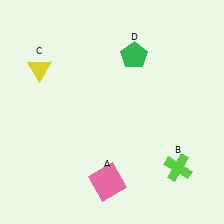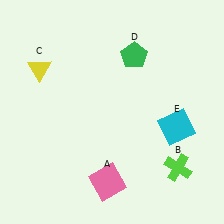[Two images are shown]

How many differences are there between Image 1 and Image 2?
There is 1 difference between the two images.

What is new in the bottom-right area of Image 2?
A cyan square (E) was added in the bottom-right area of Image 2.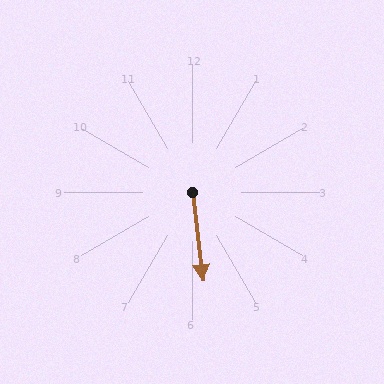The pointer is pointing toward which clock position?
Roughly 6 o'clock.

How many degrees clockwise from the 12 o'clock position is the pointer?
Approximately 173 degrees.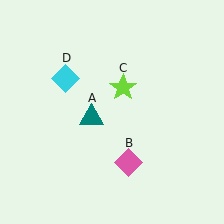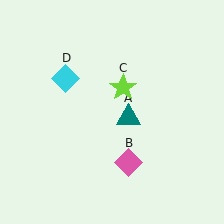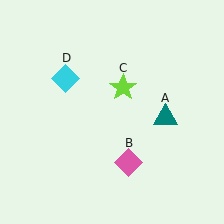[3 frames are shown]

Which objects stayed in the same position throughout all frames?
Pink diamond (object B) and lime star (object C) and cyan diamond (object D) remained stationary.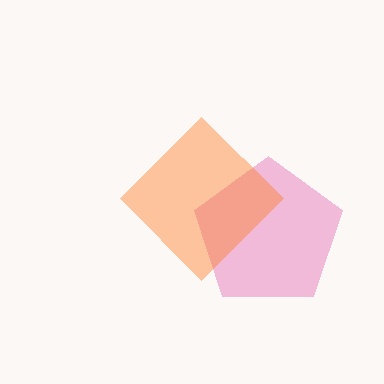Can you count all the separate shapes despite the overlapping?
Yes, there are 2 separate shapes.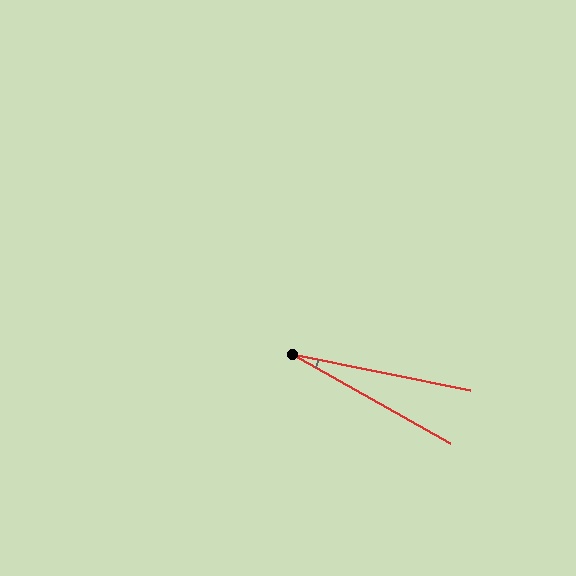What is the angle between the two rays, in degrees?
Approximately 18 degrees.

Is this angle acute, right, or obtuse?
It is acute.